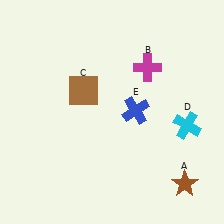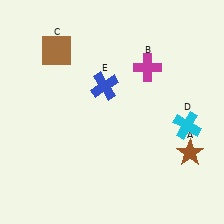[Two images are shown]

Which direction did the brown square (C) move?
The brown square (C) moved up.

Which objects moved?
The objects that moved are: the brown star (A), the brown square (C), the blue cross (E).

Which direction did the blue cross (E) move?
The blue cross (E) moved left.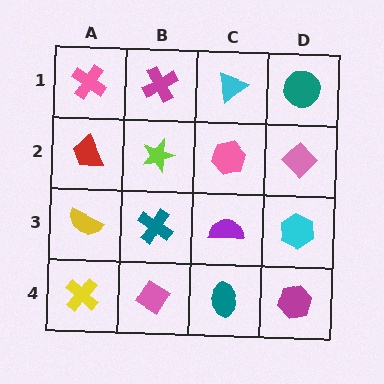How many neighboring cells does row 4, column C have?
3.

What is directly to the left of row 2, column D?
A pink hexagon.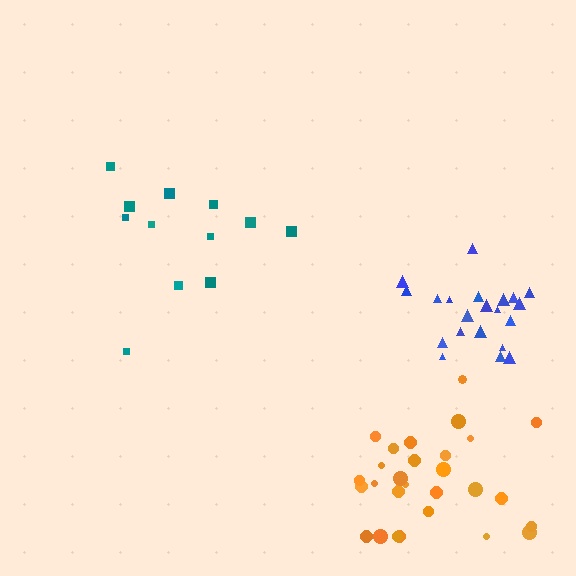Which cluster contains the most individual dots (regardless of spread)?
Orange (29).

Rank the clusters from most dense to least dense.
blue, orange, teal.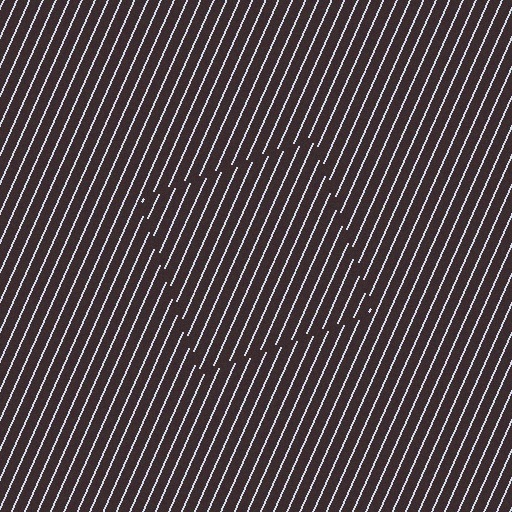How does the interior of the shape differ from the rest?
The interior of the shape contains the same grating, shifted by half a period — the contour is defined by the phase discontinuity where line-ends from the inner and outer gratings abut.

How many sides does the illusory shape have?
4 sides — the line-ends trace a square.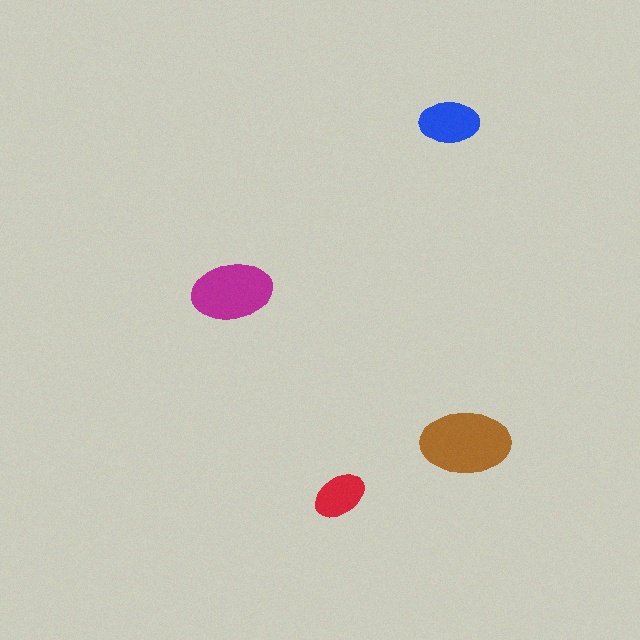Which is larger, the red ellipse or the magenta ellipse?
The magenta one.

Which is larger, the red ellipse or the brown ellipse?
The brown one.